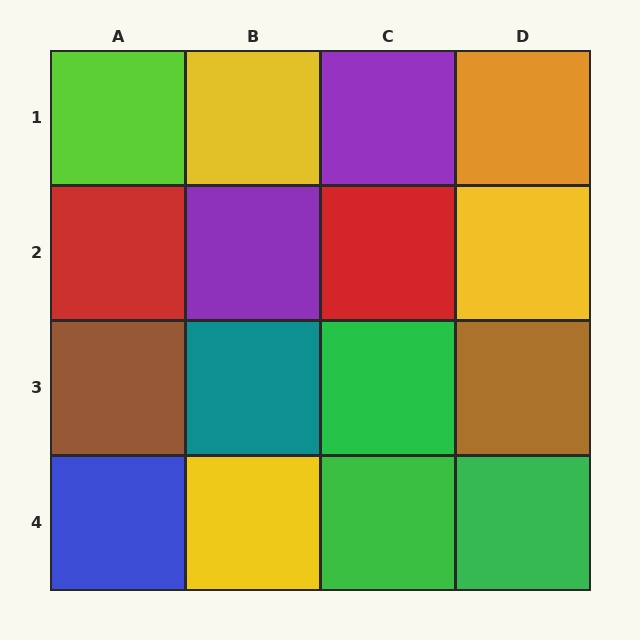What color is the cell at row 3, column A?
Brown.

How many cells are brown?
2 cells are brown.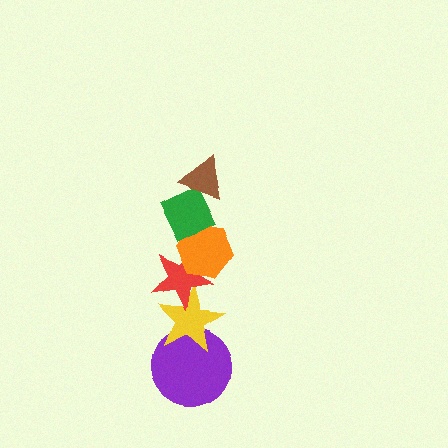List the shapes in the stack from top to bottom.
From top to bottom: the brown triangle, the green diamond, the orange hexagon, the red star, the yellow star, the purple circle.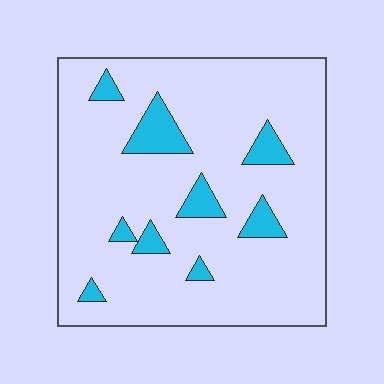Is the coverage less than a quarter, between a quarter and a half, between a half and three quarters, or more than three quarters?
Less than a quarter.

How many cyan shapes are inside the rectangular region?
9.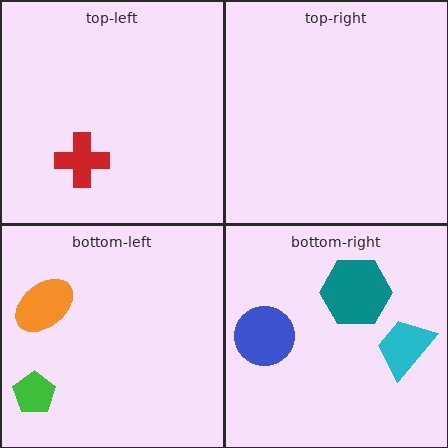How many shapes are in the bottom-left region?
2.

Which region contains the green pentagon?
The bottom-left region.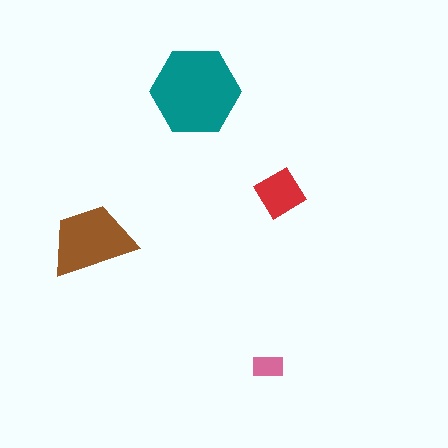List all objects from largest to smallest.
The teal hexagon, the brown trapezoid, the red diamond, the pink rectangle.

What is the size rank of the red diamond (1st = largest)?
3rd.